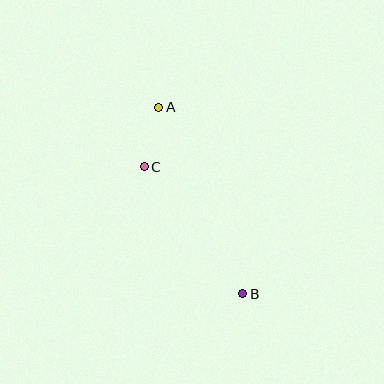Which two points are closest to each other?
Points A and C are closest to each other.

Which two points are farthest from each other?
Points A and B are farthest from each other.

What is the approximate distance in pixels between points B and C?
The distance between B and C is approximately 161 pixels.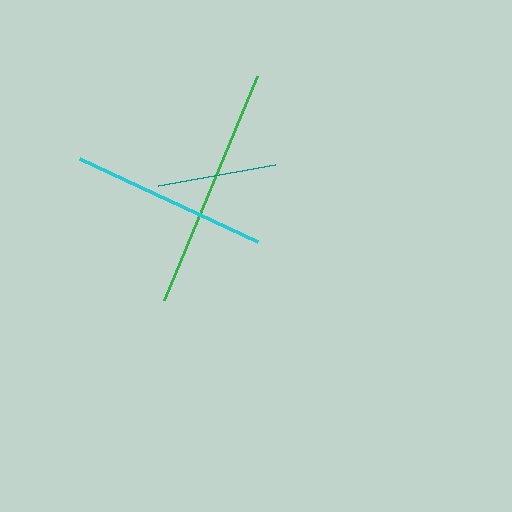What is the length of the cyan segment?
The cyan segment is approximately 197 pixels long.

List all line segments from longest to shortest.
From longest to shortest: green, cyan, teal.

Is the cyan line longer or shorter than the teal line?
The cyan line is longer than the teal line.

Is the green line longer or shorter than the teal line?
The green line is longer than the teal line.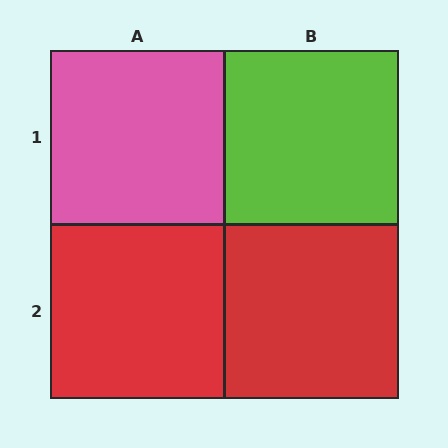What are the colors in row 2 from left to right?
Red, red.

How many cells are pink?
1 cell is pink.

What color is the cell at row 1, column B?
Lime.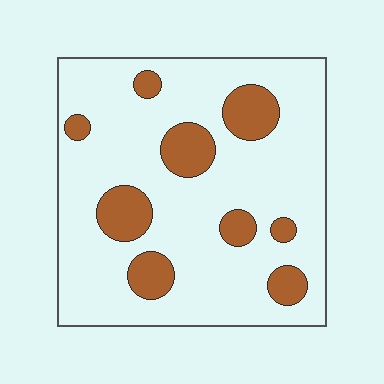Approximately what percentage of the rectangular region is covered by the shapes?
Approximately 20%.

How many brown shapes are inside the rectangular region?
9.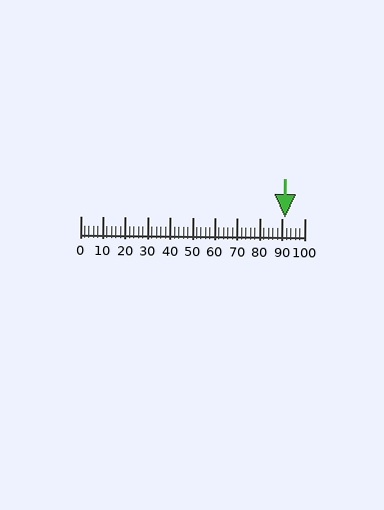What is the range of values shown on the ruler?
The ruler shows values from 0 to 100.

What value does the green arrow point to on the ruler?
The green arrow points to approximately 91.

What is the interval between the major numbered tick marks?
The major tick marks are spaced 10 units apart.